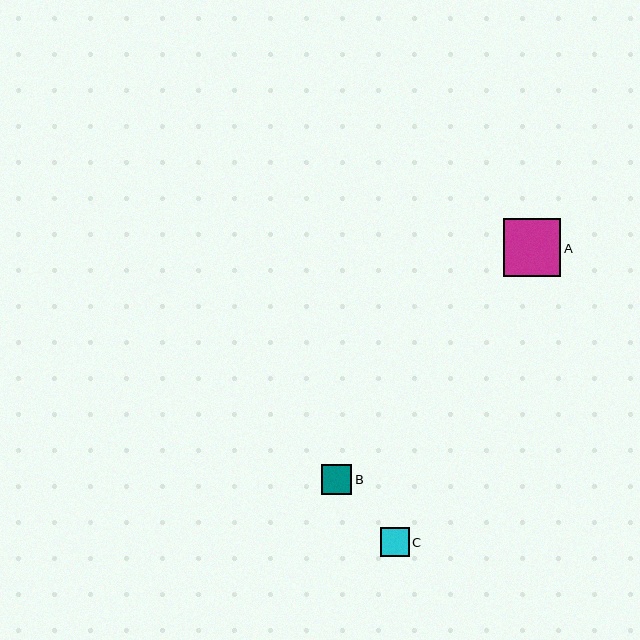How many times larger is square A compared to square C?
Square A is approximately 2.0 times the size of square C.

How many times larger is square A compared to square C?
Square A is approximately 2.0 times the size of square C.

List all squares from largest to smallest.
From largest to smallest: A, B, C.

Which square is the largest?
Square A is the largest with a size of approximately 58 pixels.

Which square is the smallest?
Square C is the smallest with a size of approximately 29 pixels.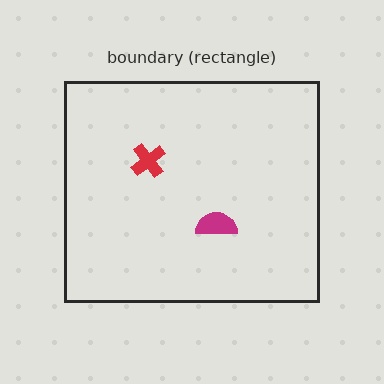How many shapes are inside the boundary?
2 inside, 0 outside.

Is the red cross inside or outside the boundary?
Inside.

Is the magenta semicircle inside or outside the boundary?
Inside.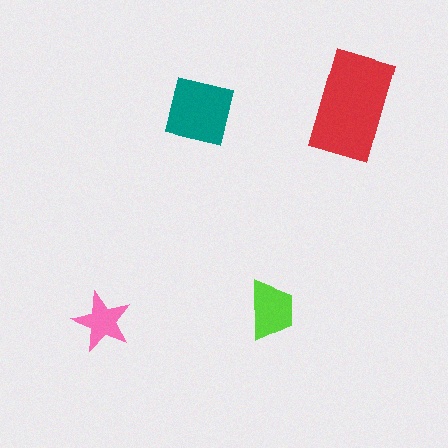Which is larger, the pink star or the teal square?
The teal square.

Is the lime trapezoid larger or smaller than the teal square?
Smaller.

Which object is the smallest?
The pink star.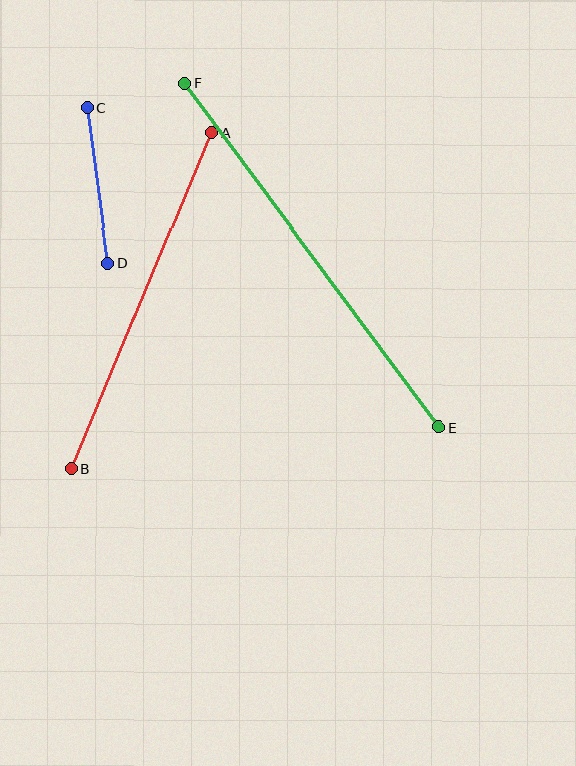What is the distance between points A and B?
The distance is approximately 364 pixels.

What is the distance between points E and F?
The distance is approximately 428 pixels.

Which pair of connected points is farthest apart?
Points E and F are farthest apart.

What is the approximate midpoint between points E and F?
The midpoint is at approximately (312, 255) pixels.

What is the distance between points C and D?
The distance is approximately 157 pixels.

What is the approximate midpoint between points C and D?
The midpoint is at approximately (98, 186) pixels.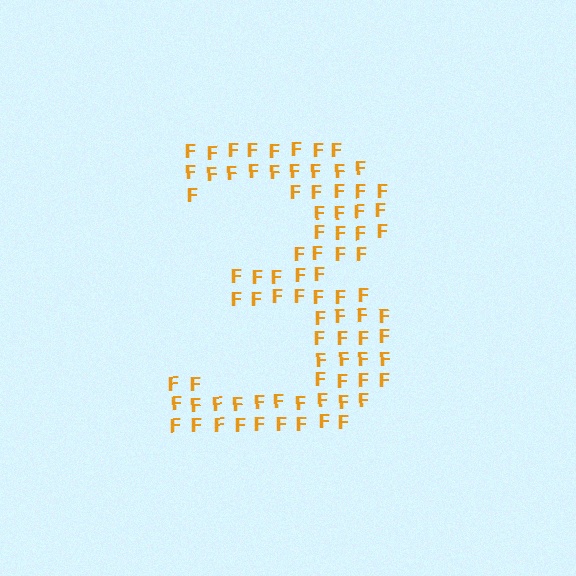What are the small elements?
The small elements are letter F's.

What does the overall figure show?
The overall figure shows the digit 3.